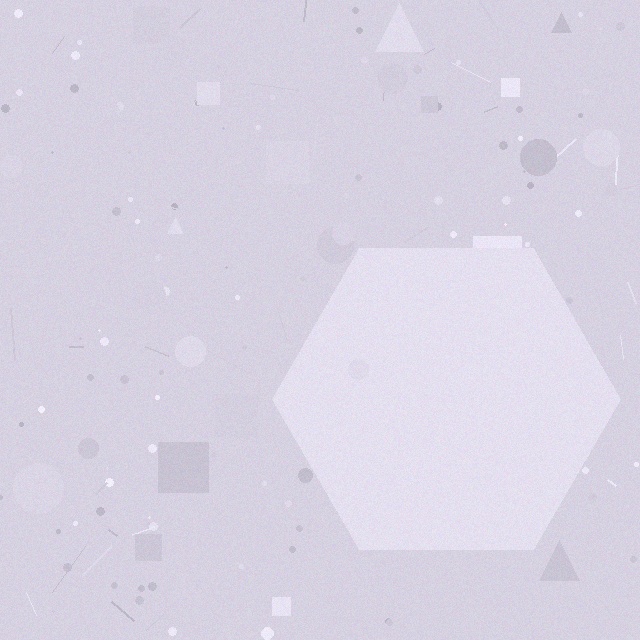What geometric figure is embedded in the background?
A hexagon is embedded in the background.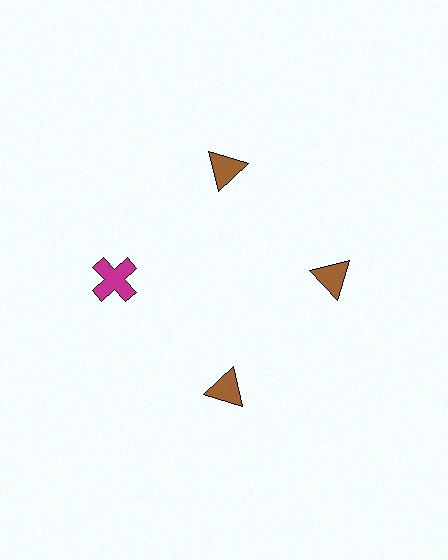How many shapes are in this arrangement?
There are 4 shapes arranged in a ring pattern.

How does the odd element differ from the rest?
It differs in both color (magenta instead of brown) and shape (cross instead of triangle).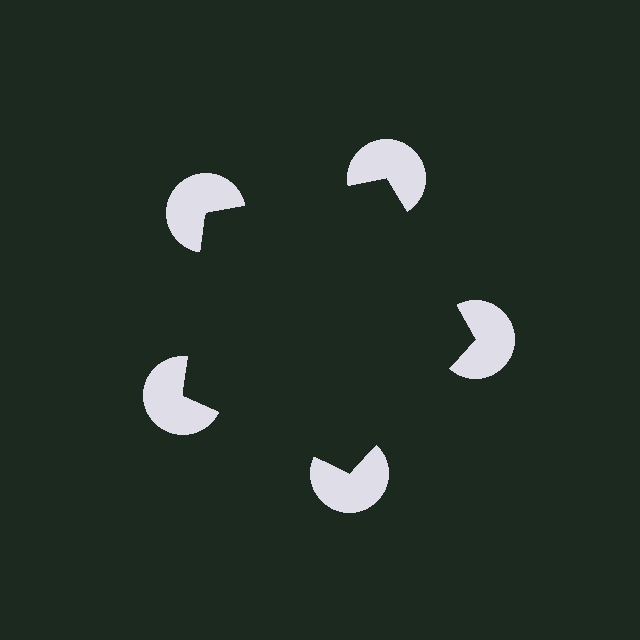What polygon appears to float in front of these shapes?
An illusory pentagon — its edges are inferred from the aligned wedge cuts in the pac-man discs, not physically drawn.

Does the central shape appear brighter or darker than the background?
It typically appears slightly darker than the background, even though no actual brightness change is drawn.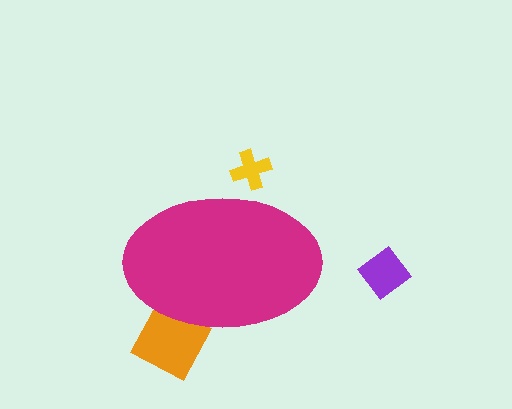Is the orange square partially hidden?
Yes, the orange square is partially hidden behind the magenta ellipse.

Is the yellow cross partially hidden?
Yes, the yellow cross is partially hidden behind the magenta ellipse.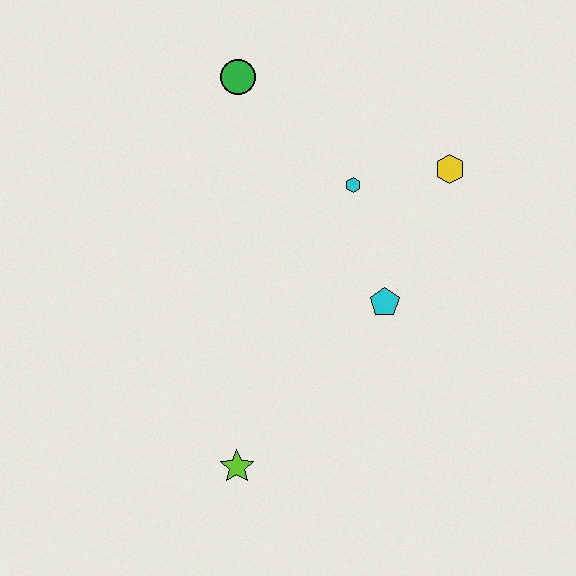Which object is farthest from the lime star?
The green circle is farthest from the lime star.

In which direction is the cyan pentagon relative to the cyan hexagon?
The cyan pentagon is below the cyan hexagon.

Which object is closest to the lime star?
The cyan pentagon is closest to the lime star.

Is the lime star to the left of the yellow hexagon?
Yes